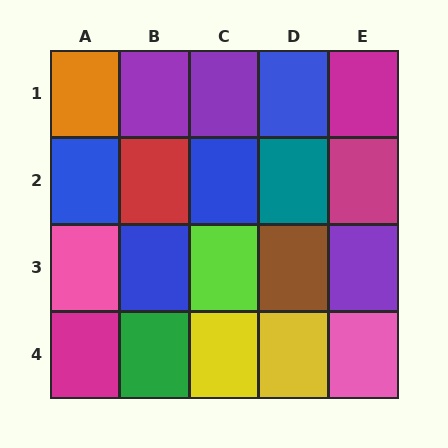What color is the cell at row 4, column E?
Pink.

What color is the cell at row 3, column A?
Pink.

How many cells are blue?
4 cells are blue.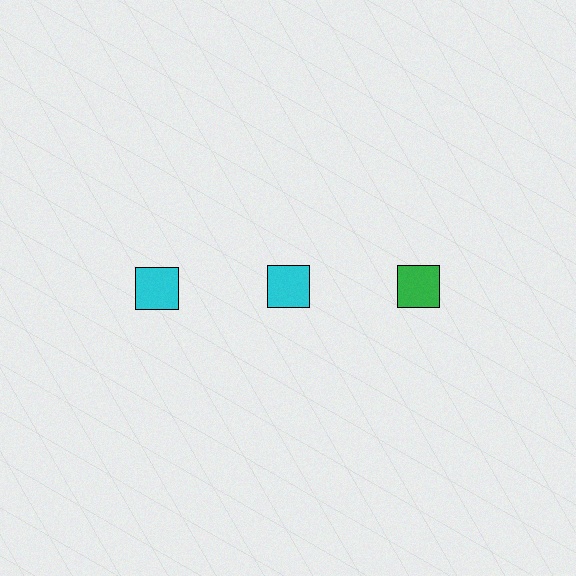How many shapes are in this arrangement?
There are 3 shapes arranged in a grid pattern.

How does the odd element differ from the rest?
It has a different color: green instead of cyan.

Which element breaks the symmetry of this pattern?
The green square in the top row, center column breaks the symmetry. All other shapes are cyan squares.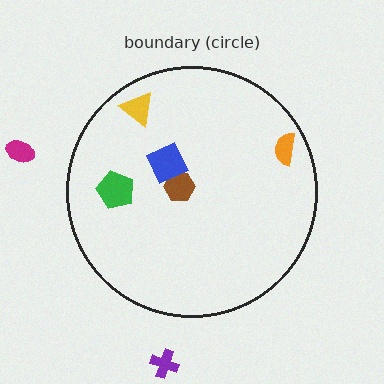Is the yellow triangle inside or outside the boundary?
Inside.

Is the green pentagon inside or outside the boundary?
Inside.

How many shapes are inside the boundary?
5 inside, 2 outside.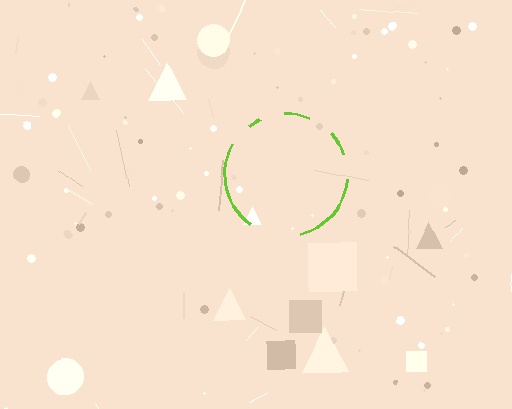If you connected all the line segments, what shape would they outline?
They would outline a circle.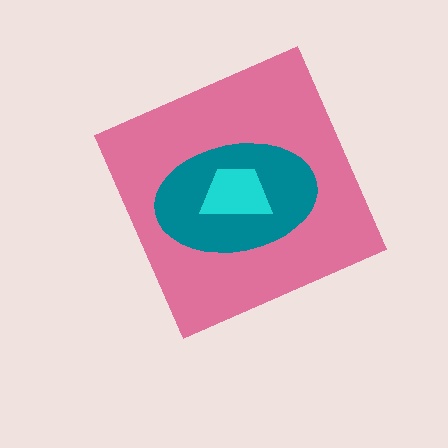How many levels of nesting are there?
3.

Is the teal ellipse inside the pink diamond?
Yes.